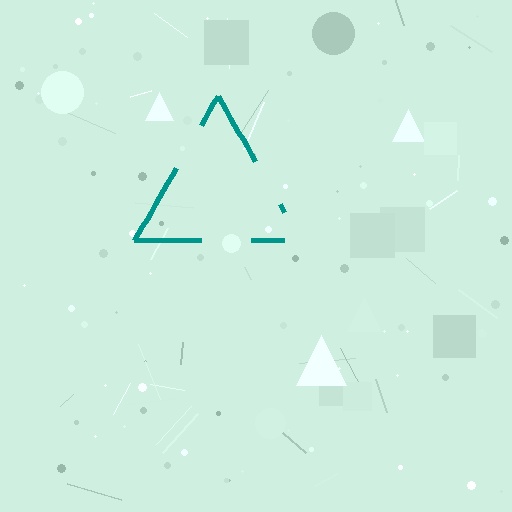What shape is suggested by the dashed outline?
The dashed outline suggests a triangle.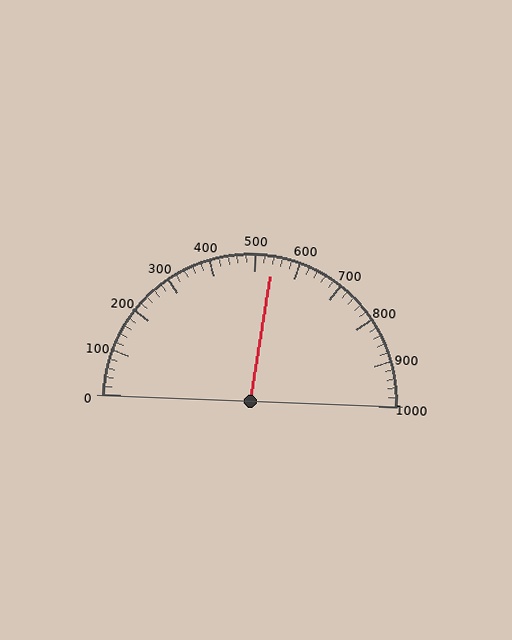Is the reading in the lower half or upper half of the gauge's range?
The reading is in the upper half of the range (0 to 1000).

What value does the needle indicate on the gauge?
The needle indicates approximately 540.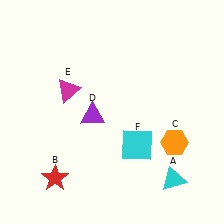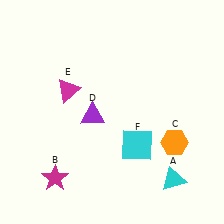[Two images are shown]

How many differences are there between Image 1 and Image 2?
There is 1 difference between the two images.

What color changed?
The star (B) changed from red in Image 1 to magenta in Image 2.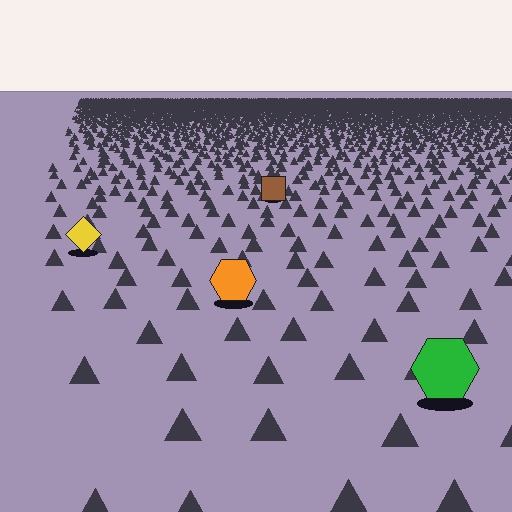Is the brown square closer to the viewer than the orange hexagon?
No. The orange hexagon is closer — you can tell from the texture gradient: the ground texture is coarser near it.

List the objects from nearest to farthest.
From nearest to farthest: the green hexagon, the orange hexagon, the yellow diamond, the brown square.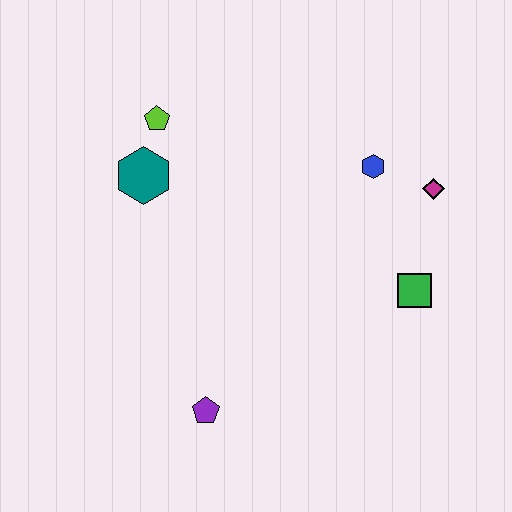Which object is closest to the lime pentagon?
The teal hexagon is closest to the lime pentagon.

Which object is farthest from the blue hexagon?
The purple pentagon is farthest from the blue hexagon.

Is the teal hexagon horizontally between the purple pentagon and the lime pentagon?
No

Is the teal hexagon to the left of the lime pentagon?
Yes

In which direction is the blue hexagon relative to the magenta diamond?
The blue hexagon is to the left of the magenta diamond.